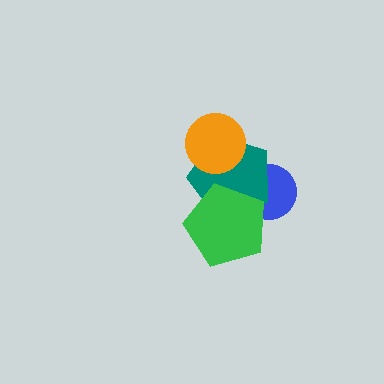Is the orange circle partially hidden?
No, no other shape covers it.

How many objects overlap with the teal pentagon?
3 objects overlap with the teal pentagon.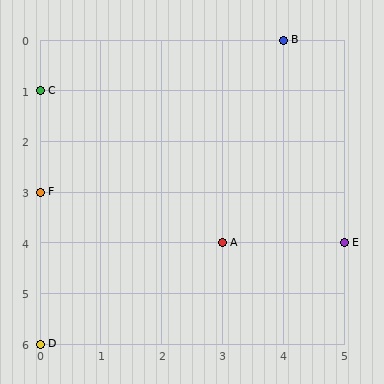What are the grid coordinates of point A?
Point A is at grid coordinates (3, 4).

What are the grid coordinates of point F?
Point F is at grid coordinates (0, 3).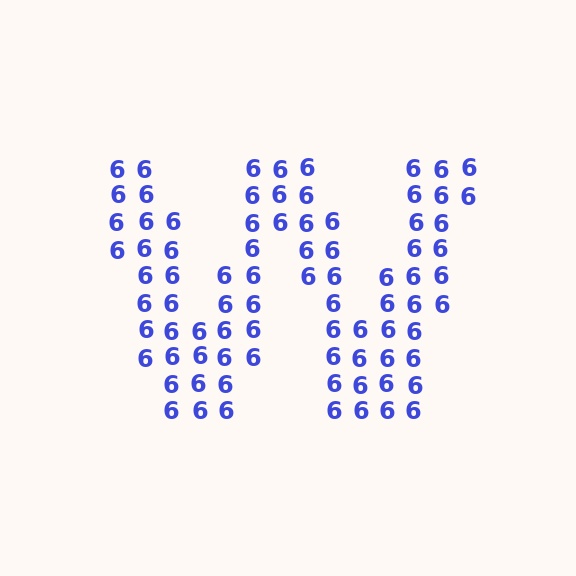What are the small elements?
The small elements are digit 6's.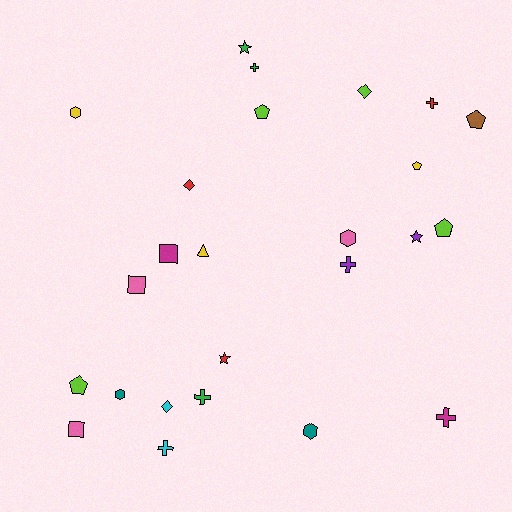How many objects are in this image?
There are 25 objects.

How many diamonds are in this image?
There are 3 diamonds.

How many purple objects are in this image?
There are 2 purple objects.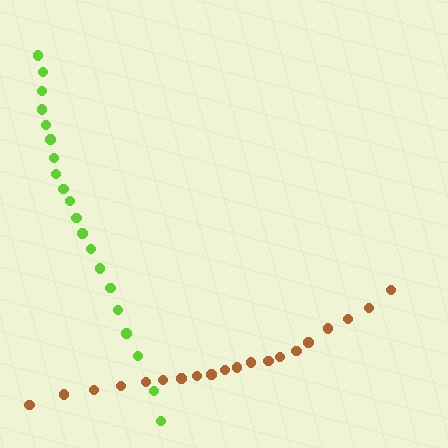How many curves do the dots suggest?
There are 2 distinct paths.